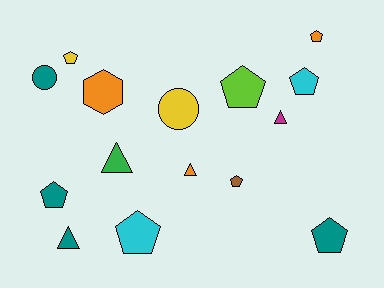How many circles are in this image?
There are 2 circles.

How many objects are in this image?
There are 15 objects.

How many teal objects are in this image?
There are 4 teal objects.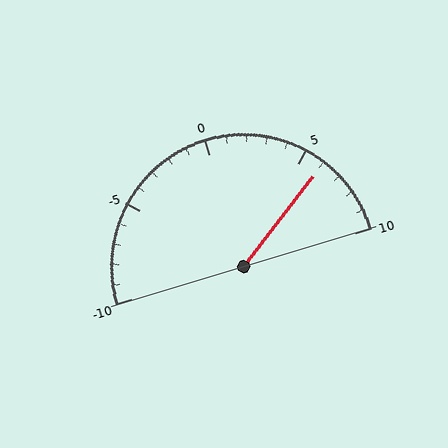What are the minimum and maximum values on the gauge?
The gauge ranges from -10 to 10.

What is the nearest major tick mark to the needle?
The nearest major tick mark is 5.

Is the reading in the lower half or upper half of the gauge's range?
The reading is in the upper half of the range (-10 to 10).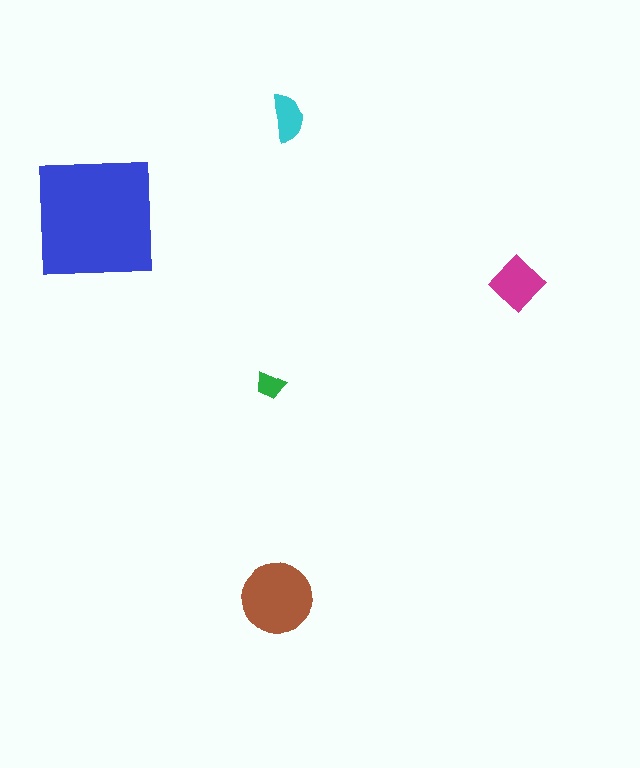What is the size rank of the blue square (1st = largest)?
1st.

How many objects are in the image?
There are 5 objects in the image.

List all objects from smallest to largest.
The green trapezoid, the cyan semicircle, the magenta diamond, the brown circle, the blue square.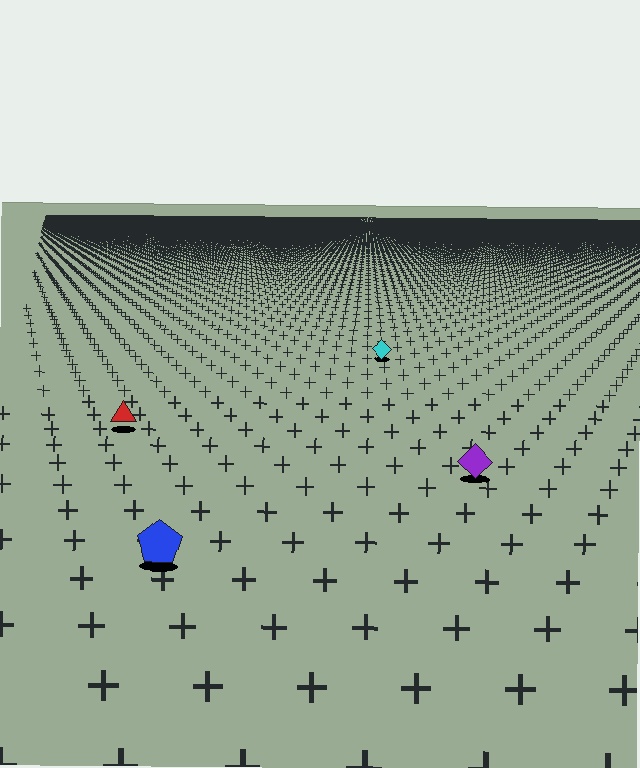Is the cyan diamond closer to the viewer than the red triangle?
No. The red triangle is closer — you can tell from the texture gradient: the ground texture is coarser near it.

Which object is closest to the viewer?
The blue pentagon is closest. The texture marks near it are larger and more spread out.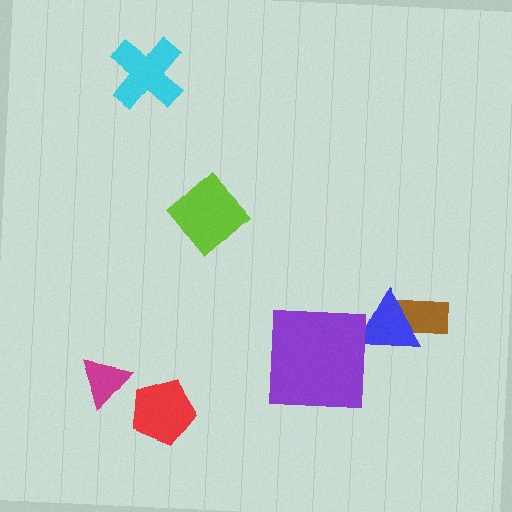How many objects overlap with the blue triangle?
1 object overlaps with the blue triangle.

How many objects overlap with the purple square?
0 objects overlap with the purple square.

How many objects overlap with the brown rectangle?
1 object overlaps with the brown rectangle.